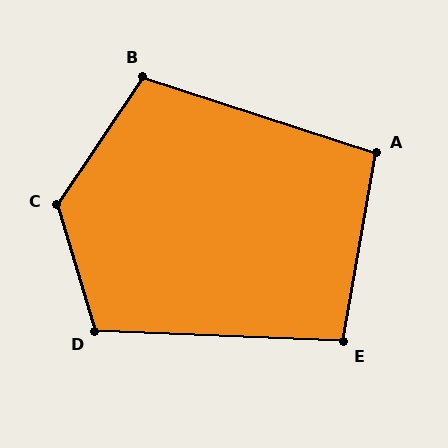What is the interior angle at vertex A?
Approximately 98 degrees (obtuse).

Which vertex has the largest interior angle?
C, at approximately 130 degrees.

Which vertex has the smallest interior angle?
E, at approximately 97 degrees.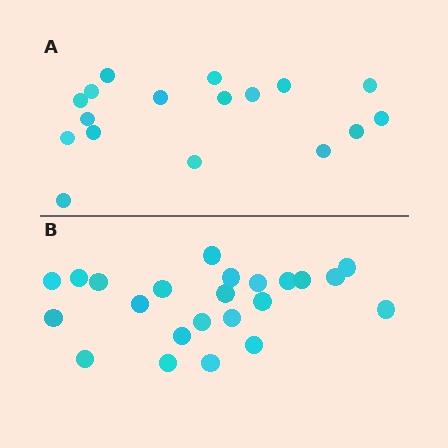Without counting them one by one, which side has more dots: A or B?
Region B (the bottom region) has more dots.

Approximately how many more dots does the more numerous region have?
Region B has about 6 more dots than region A.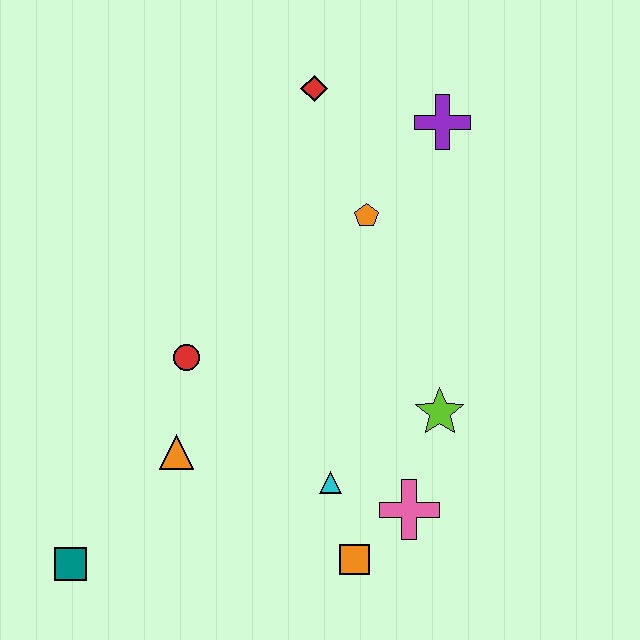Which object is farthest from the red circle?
The purple cross is farthest from the red circle.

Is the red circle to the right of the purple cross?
No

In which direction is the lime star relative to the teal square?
The lime star is to the right of the teal square.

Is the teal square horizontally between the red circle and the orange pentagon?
No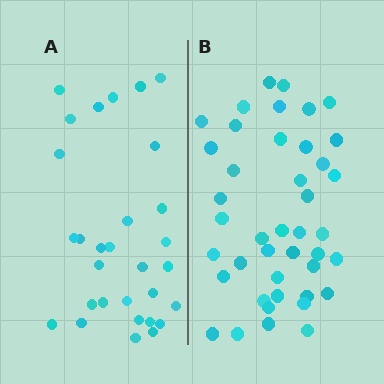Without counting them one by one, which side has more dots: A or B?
Region B (the right region) has more dots.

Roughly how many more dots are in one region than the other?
Region B has roughly 12 or so more dots than region A.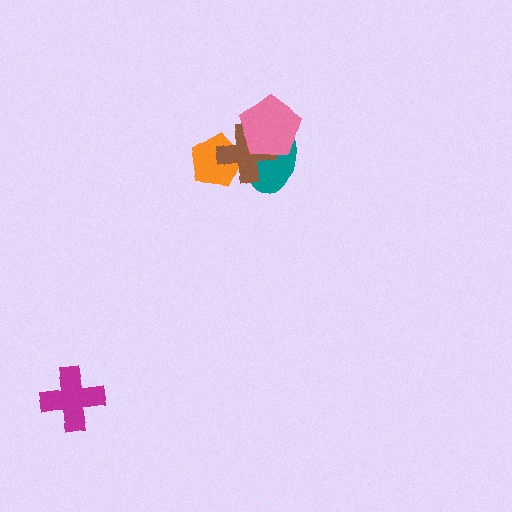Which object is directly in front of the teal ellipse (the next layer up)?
The orange pentagon is directly in front of the teal ellipse.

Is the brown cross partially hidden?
Yes, it is partially covered by another shape.